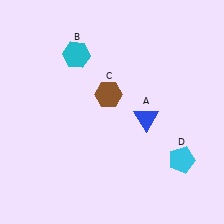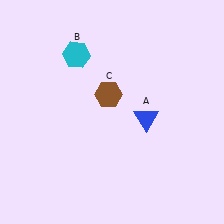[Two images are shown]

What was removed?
The cyan pentagon (D) was removed in Image 2.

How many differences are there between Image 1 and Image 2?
There is 1 difference between the two images.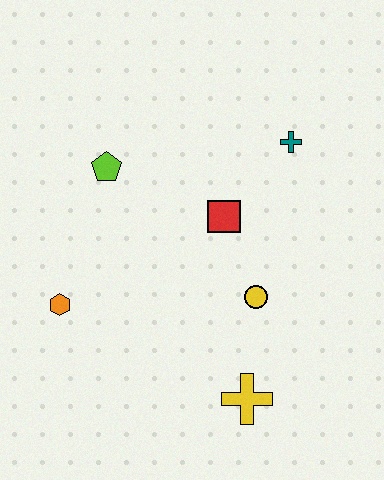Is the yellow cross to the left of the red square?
No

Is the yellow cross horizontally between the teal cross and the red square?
Yes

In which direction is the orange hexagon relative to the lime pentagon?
The orange hexagon is below the lime pentagon.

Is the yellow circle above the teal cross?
No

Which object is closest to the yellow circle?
The red square is closest to the yellow circle.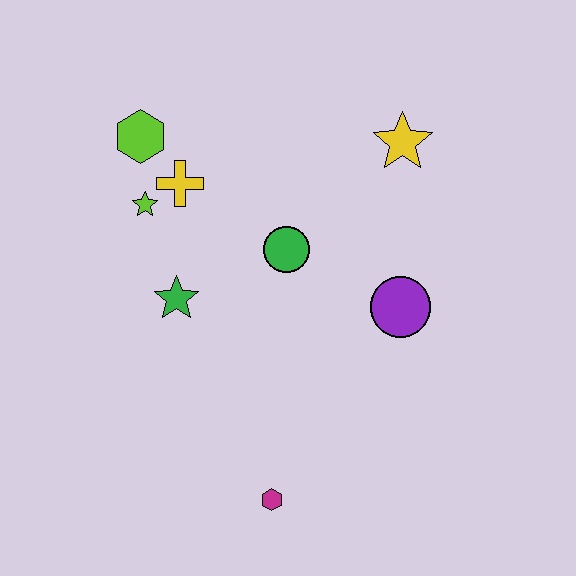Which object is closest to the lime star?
The yellow cross is closest to the lime star.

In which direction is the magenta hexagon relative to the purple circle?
The magenta hexagon is below the purple circle.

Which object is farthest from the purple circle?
The lime hexagon is farthest from the purple circle.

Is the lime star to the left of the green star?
Yes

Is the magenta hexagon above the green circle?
No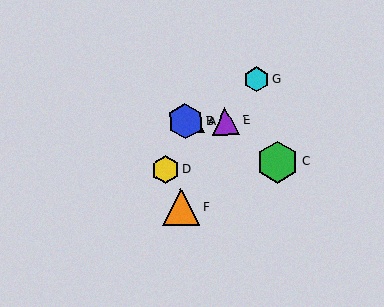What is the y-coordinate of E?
Object E is at y≈121.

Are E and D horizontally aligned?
No, E is at y≈121 and D is at y≈170.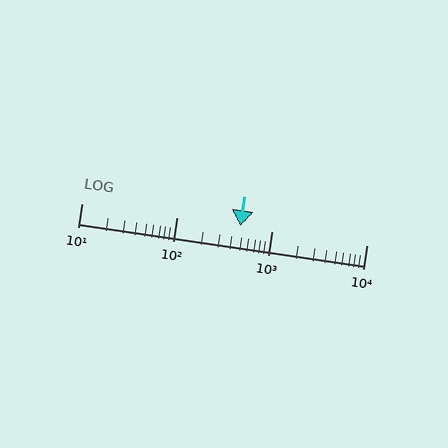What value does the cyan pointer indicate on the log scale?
The pointer indicates approximately 470.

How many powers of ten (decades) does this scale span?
The scale spans 3 decades, from 10 to 10000.